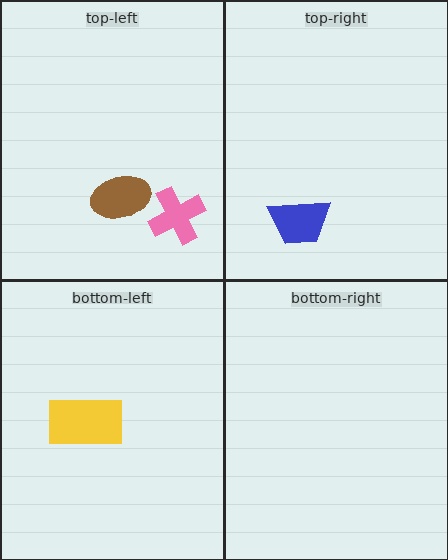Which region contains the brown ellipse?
The top-left region.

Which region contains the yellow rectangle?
The bottom-left region.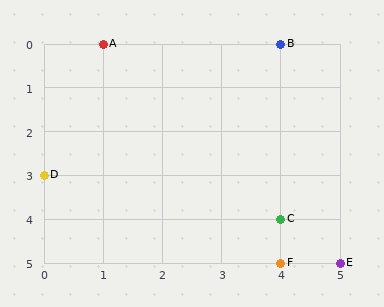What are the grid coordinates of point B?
Point B is at grid coordinates (4, 0).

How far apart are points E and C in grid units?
Points E and C are 1 column and 1 row apart (about 1.4 grid units diagonally).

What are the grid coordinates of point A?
Point A is at grid coordinates (1, 0).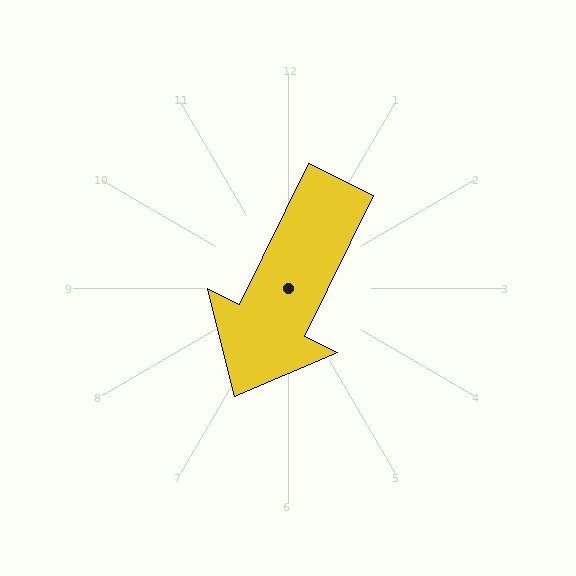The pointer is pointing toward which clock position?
Roughly 7 o'clock.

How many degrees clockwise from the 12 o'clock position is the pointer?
Approximately 206 degrees.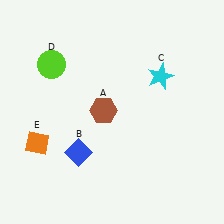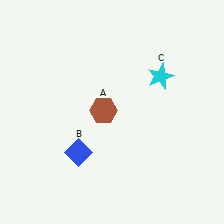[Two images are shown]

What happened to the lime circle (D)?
The lime circle (D) was removed in Image 2. It was in the top-left area of Image 1.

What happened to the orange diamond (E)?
The orange diamond (E) was removed in Image 2. It was in the bottom-left area of Image 1.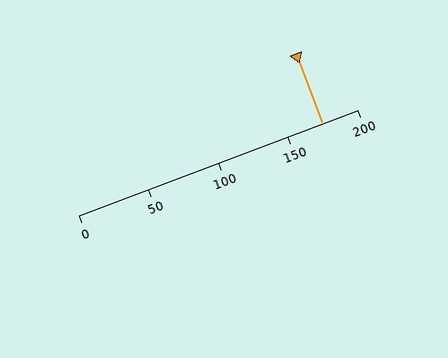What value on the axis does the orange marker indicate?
The marker indicates approximately 175.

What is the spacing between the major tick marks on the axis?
The major ticks are spaced 50 apart.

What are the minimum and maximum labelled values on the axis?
The axis runs from 0 to 200.